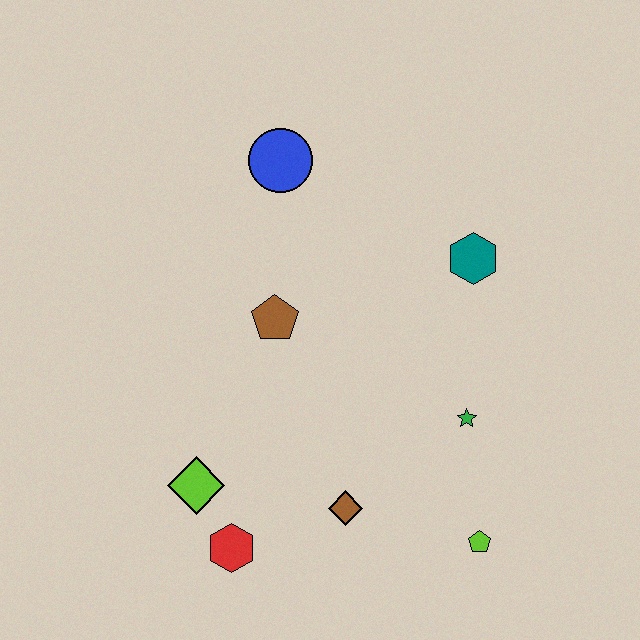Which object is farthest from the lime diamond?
The teal hexagon is farthest from the lime diamond.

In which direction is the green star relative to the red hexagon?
The green star is to the right of the red hexagon.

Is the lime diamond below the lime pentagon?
No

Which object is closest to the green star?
The lime pentagon is closest to the green star.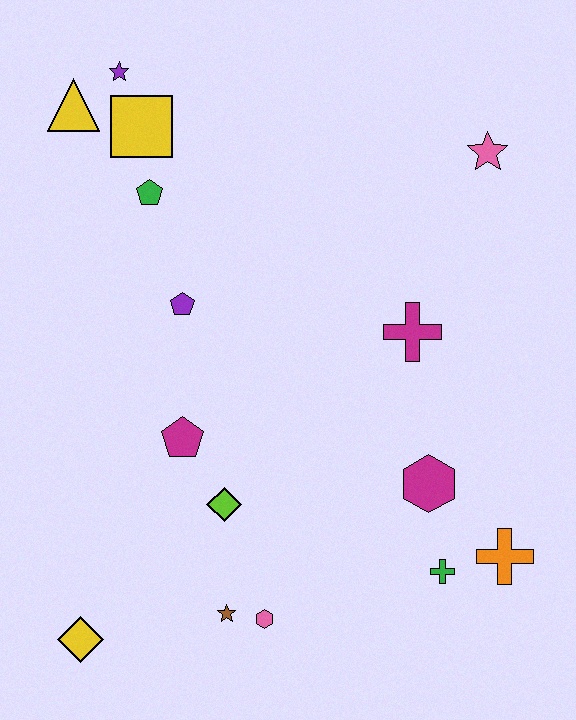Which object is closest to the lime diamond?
The magenta pentagon is closest to the lime diamond.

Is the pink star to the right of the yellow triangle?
Yes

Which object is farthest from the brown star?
The purple star is farthest from the brown star.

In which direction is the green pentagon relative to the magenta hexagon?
The green pentagon is above the magenta hexagon.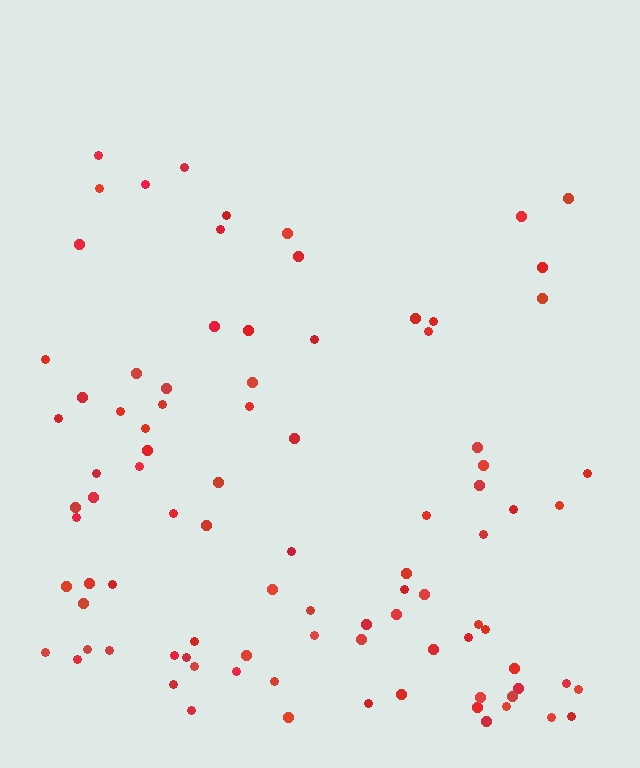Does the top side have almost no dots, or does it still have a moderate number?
Still a moderate number, just noticeably fewer than the bottom.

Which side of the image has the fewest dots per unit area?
The top.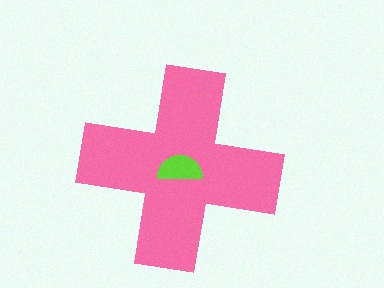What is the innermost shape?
The lime semicircle.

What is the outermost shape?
The pink cross.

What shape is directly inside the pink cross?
The lime semicircle.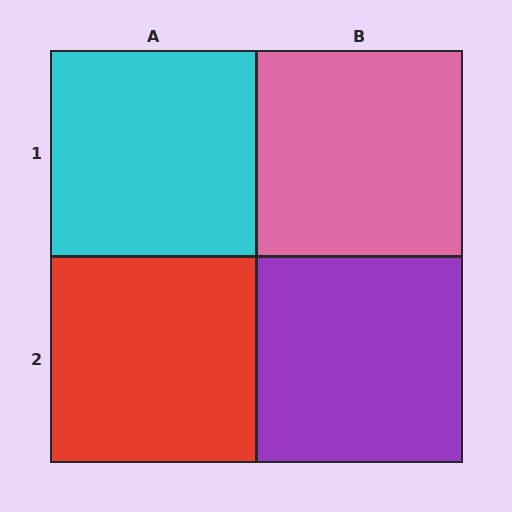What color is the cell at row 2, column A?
Red.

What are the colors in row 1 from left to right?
Cyan, pink.